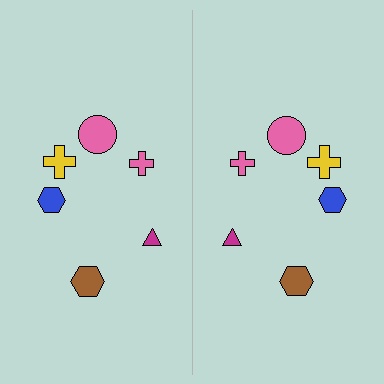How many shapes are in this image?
There are 12 shapes in this image.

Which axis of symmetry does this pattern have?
The pattern has a vertical axis of symmetry running through the center of the image.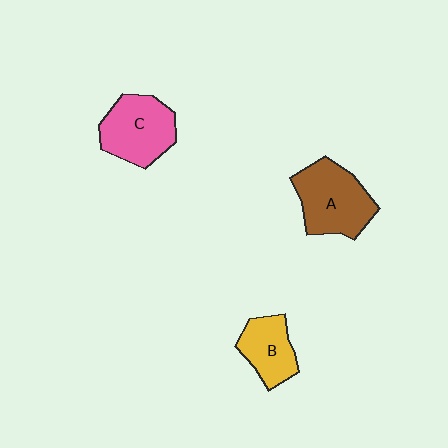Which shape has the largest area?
Shape A (brown).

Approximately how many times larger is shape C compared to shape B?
Approximately 1.4 times.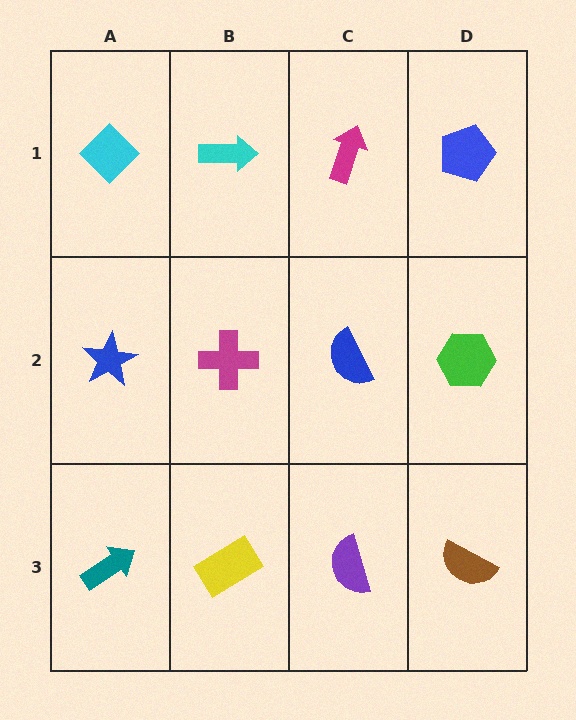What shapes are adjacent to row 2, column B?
A cyan arrow (row 1, column B), a yellow rectangle (row 3, column B), a blue star (row 2, column A), a blue semicircle (row 2, column C).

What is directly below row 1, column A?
A blue star.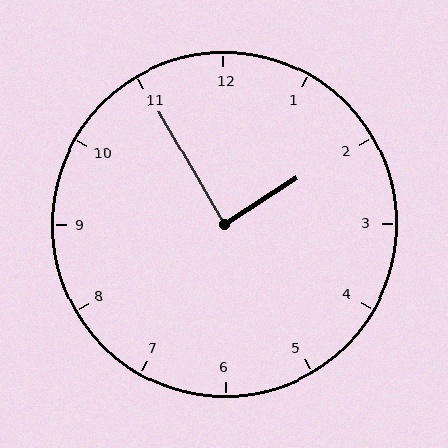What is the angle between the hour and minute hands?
Approximately 88 degrees.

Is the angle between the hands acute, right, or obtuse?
It is right.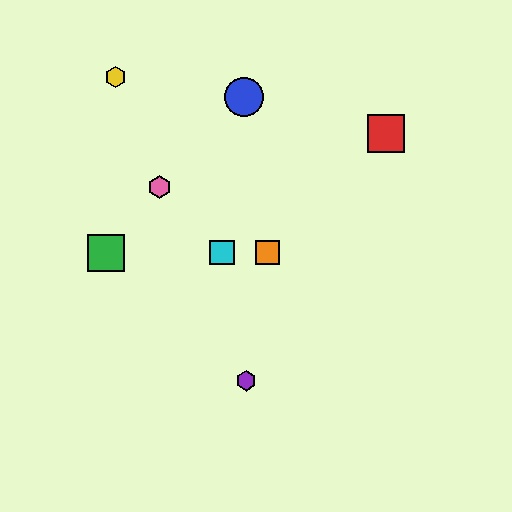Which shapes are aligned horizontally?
The green square, the orange square, the cyan square are aligned horizontally.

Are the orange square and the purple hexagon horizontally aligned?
No, the orange square is at y≈253 and the purple hexagon is at y≈381.